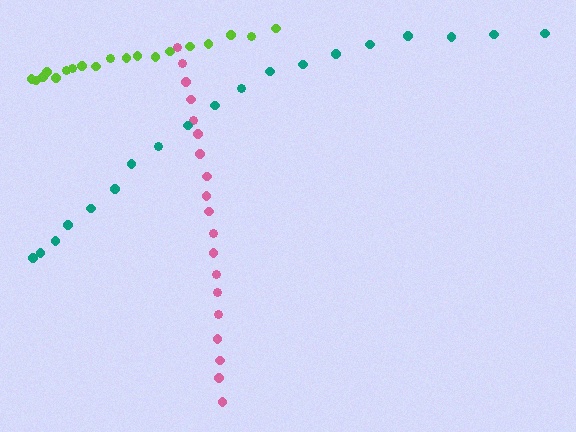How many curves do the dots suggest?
There are 3 distinct paths.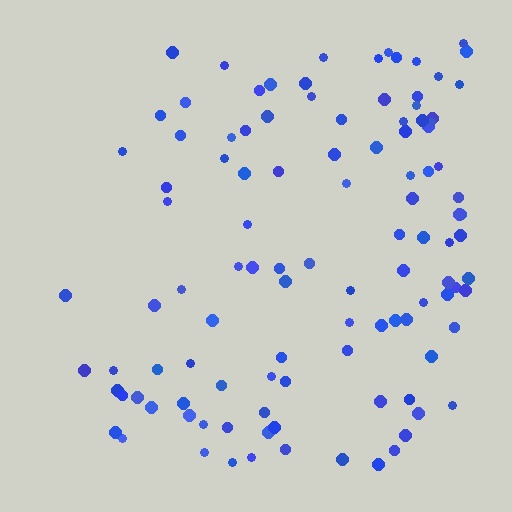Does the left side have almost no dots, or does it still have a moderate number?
Still a moderate number, just noticeably fewer than the right.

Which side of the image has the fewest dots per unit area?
The left.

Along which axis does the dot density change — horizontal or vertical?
Horizontal.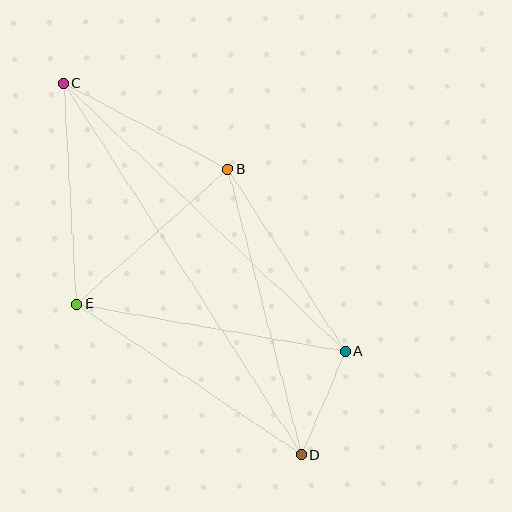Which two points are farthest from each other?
Points C and D are farthest from each other.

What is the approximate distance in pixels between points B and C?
The distance between B and C is approximately 186 pixels.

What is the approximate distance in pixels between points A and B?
The distance between A and B is approximately 217 pixels.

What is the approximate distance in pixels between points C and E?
The distance between C and E is approximately 221 pixels.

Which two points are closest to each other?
Points A and D are closest to each other.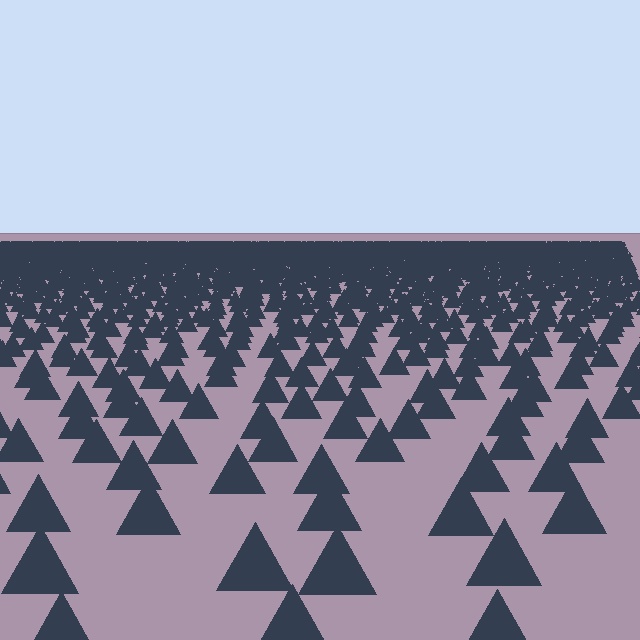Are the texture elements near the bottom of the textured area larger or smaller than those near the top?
Larger. Near the bottom, elements are closer to the viewer and appear at a bigger on-screen size.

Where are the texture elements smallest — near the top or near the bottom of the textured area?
Near the top.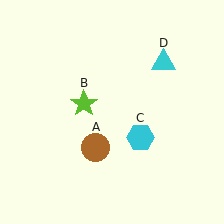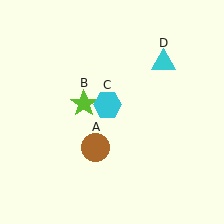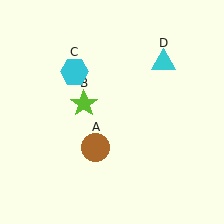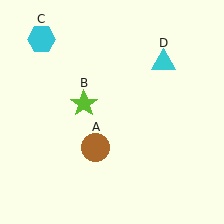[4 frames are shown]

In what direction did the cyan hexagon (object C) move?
The cyan hexagon (object C) moved up and to the left.